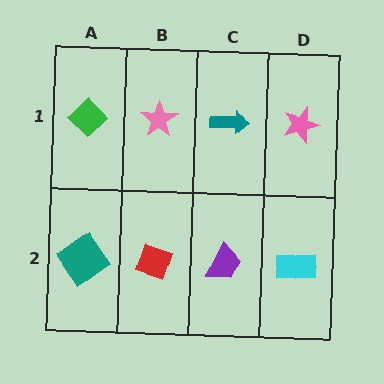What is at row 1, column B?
A pink star.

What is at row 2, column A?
A teal diamond.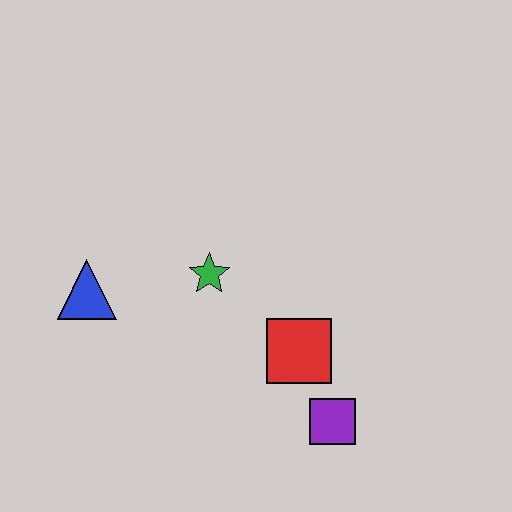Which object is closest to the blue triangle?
The green star is closest to the blue triangle.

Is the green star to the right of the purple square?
No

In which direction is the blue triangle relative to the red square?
The blue triangle is to the left of the red square.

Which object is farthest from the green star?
The purple square is farthest from the green star.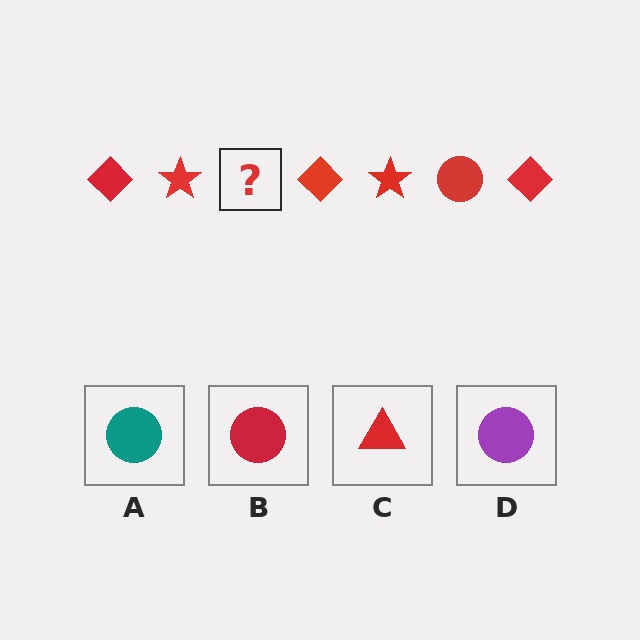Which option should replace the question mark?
Option B.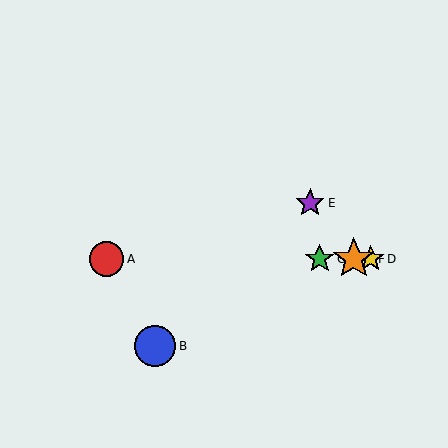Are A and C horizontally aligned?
Yes, both are at y≈259.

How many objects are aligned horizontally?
4 objects (A, C, D, F) are aligned horizontally.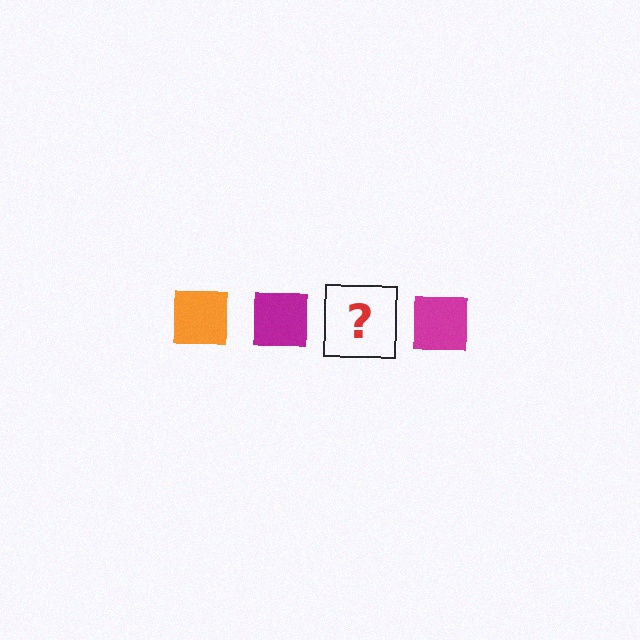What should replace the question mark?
The question mark should be replaced with an orange square.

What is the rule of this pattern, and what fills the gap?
The rule is that the pattern cycles through orange, magenta squares. The gap should be filled with an orange square.